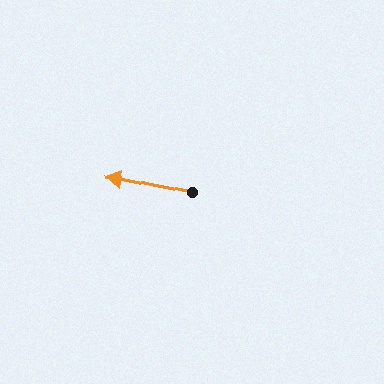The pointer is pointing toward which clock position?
Roughly 9 o'clock.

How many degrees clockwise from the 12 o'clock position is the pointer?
Approximately 282 degrees.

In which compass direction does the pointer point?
West.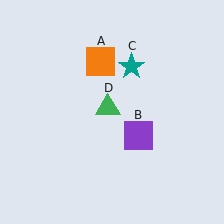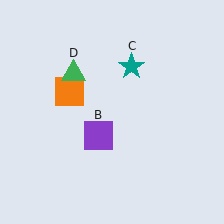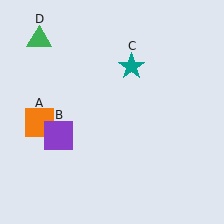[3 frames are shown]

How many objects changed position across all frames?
3 objects changed position: orange square (object A), purple square (object B), green triangle (object D).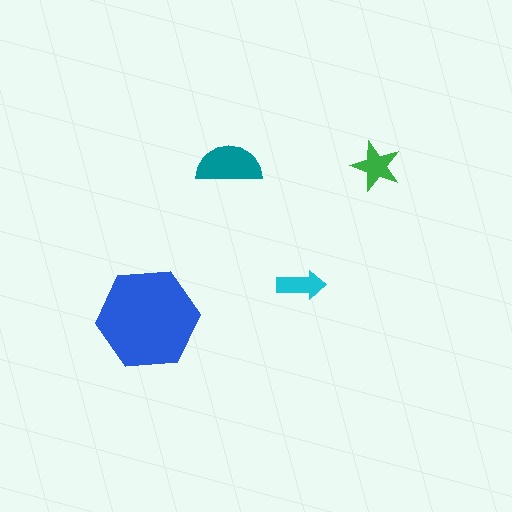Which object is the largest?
The blue hexagon.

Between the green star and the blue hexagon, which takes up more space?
The blue hexagon.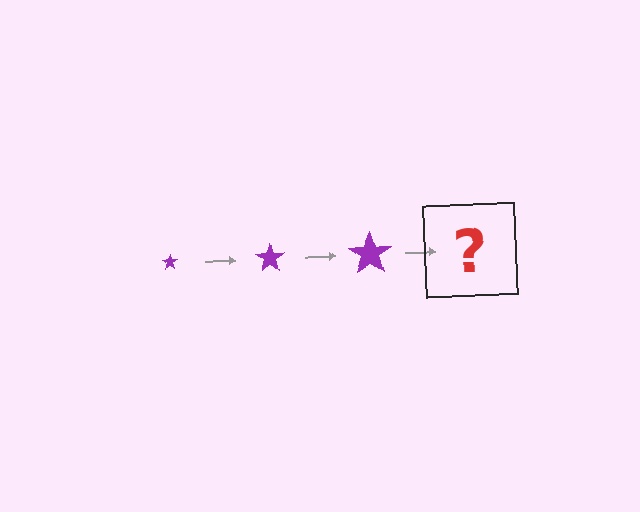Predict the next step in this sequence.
The next step is a purple star, larger than the previous one.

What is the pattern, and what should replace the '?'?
The pattern is that the star gets progressively larger each step. The '?' should be a purple star, larger than the previous one.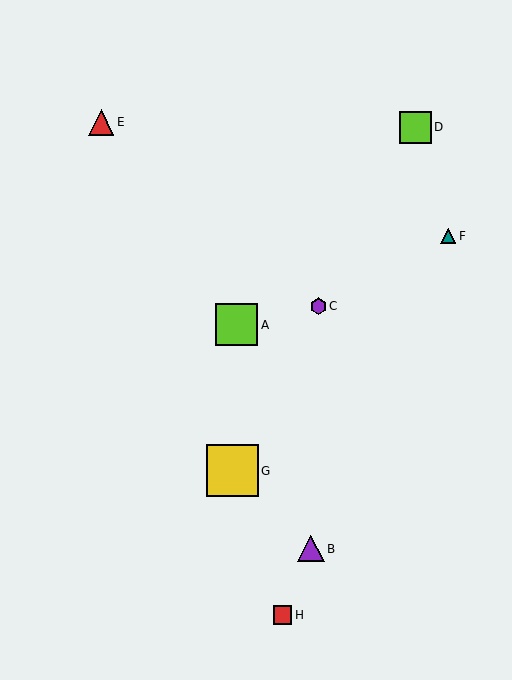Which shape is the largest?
The yellow square (labeled G) is the largest.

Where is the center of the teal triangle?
The center of the teal triangle is at (448, 236).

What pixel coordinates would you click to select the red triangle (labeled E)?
Click at (101, 122) to select the red triangle E.